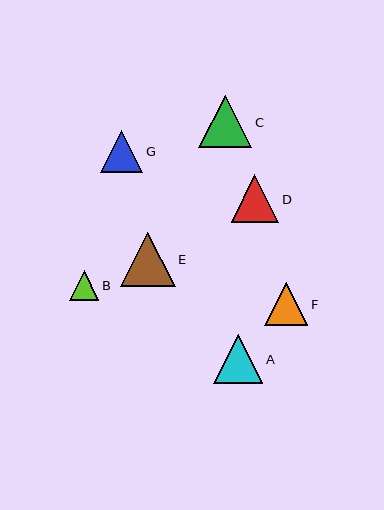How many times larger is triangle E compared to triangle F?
Triangle E is approximately 1.3 times the size of triangle F.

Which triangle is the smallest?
Triangle B is the smallest with a size of approximately 29 pixels.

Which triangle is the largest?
Triangle E is the largest with a size of approximately 54 pixels.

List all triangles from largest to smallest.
From largest to smallest: E, C, A, D, F, G, B.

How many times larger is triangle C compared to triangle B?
Triangle C is approximately 1.8 times the size of triangle B.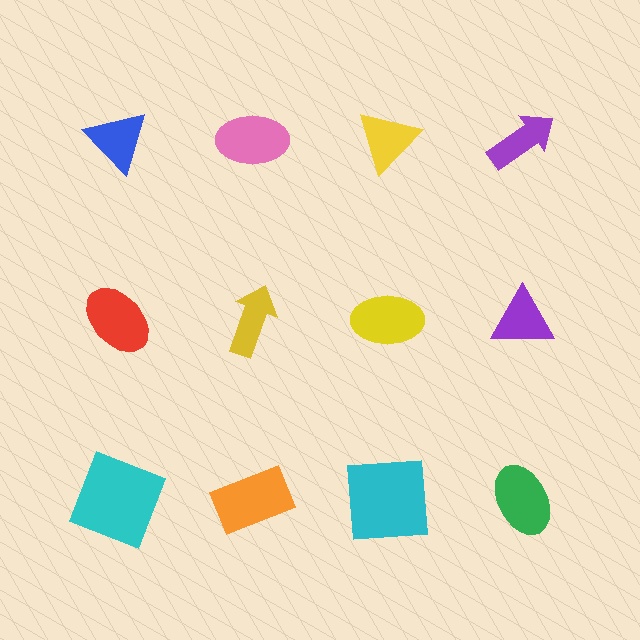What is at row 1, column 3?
A yellow triangle.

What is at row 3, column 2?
An orange rectangle.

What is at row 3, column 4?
A green ellipse.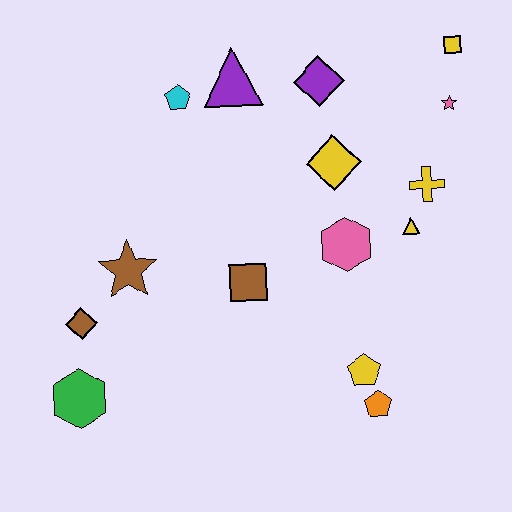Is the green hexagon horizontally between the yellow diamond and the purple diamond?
No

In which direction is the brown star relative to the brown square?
The brown star is to the left of the brown square.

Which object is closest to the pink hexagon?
The yellow triangle is closest to the pink hexagon.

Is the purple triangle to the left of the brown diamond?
No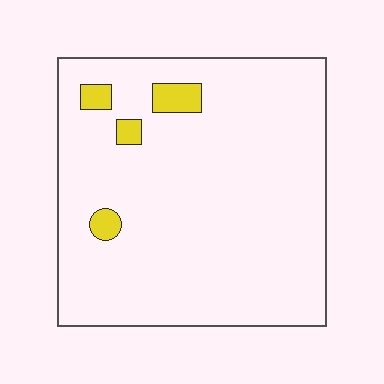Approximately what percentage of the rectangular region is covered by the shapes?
Approximately 5%.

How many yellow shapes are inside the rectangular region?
4.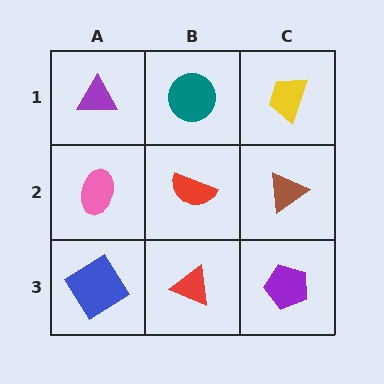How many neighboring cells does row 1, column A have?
2.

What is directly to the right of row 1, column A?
A teal circle.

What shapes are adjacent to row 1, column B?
A red semicircle (row 2, column B), a purple triangle (row 1, column A), a yellow trapezoid (row 1, column C).